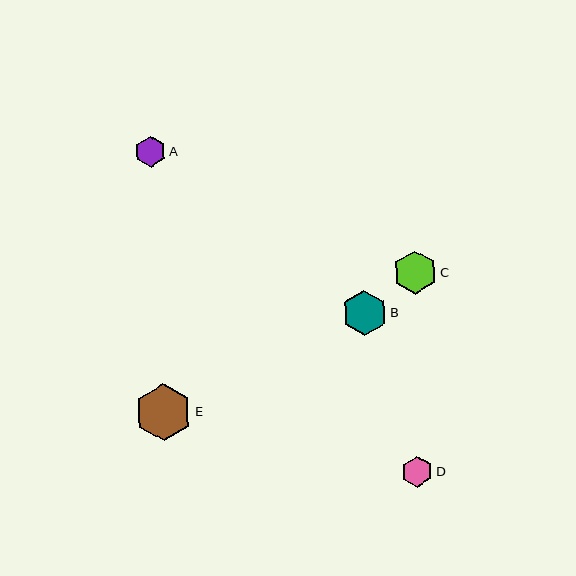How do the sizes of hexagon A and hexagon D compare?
Hexagon A and hexagon D are approximately the same size.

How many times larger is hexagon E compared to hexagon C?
Hexagon E is approximately 1.3 times the size of hexagon C.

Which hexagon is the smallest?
Hexagon D is the smallest with a size of approximately 31 pixels.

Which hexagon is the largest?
Hexagon E is the largest with a size of approximately 57 pixels.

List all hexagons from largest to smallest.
From largest to smallest: E, B, C, A, D.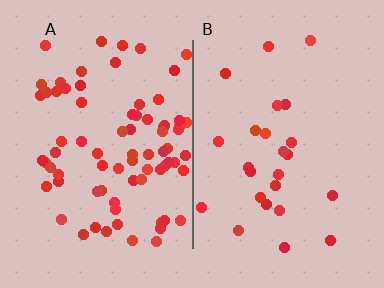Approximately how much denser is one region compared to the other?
Approximately 3.1× — region A over region B.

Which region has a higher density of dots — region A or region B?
A (the left).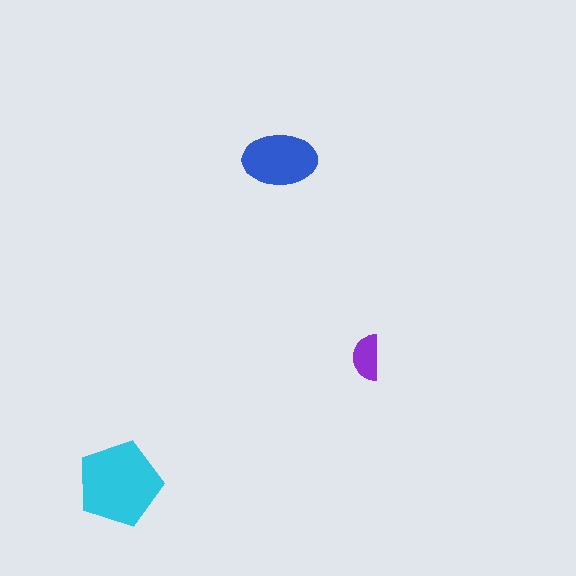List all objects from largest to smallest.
The cyan pentagon, the blue ellipse, the purple semicircle.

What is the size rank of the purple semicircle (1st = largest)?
3rd.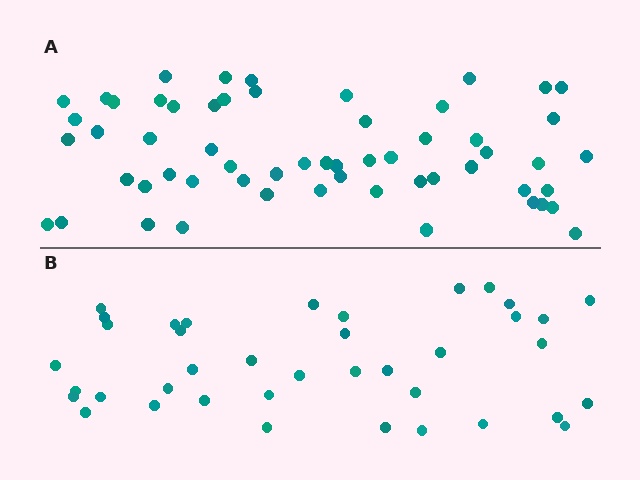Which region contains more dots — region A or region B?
Region A (the top region) has more dots.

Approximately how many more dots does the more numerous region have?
Region A has approximately 20 more dots than region B.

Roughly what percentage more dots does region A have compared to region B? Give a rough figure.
About 50% more.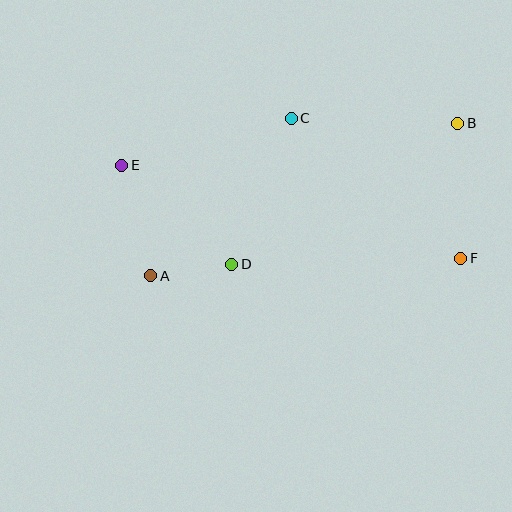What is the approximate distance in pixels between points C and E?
The distance between C and E is approximately 176 pixels.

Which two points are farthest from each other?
Points E and F are farthest from each other.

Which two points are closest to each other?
Points A and D are closest to each other.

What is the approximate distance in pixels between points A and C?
The distance between A and C is approximately 211 pixels.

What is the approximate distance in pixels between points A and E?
The distance between A and E is approximately 114 pixels.